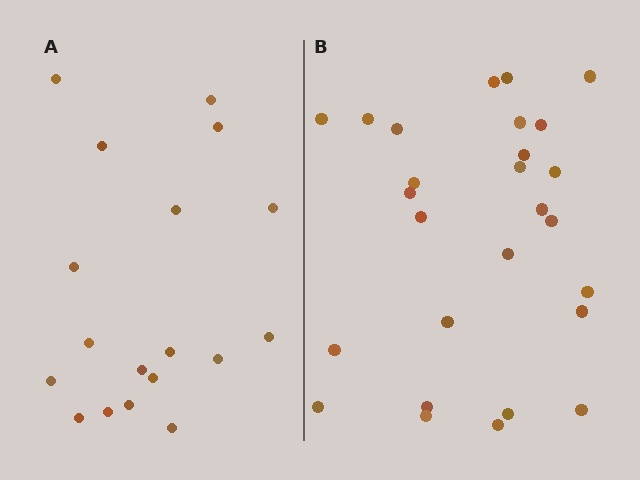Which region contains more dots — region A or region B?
Region B (the right region) has more dots.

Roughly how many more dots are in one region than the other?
Region B has roughly 8 or so more dots than region A.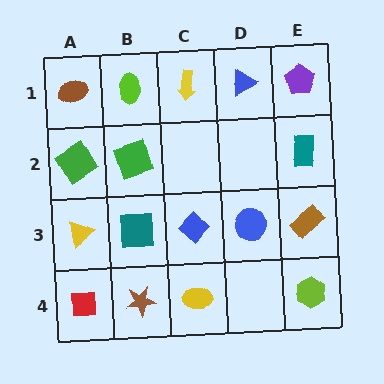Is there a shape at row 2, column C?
No, that cell is empty.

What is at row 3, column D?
A blue circle.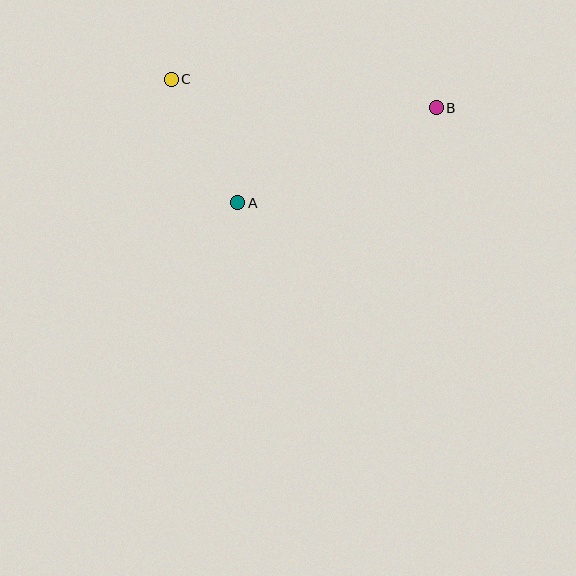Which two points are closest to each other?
Points A and C are closest to each other.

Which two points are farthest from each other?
Points B and C are farthest from each other.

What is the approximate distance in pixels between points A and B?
The distance between A and B is approximately 220 pixels.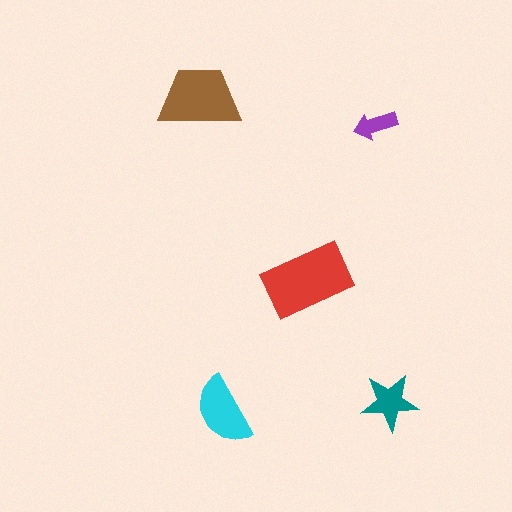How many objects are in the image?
There are 5 objects in the image.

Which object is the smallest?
The purple arrow.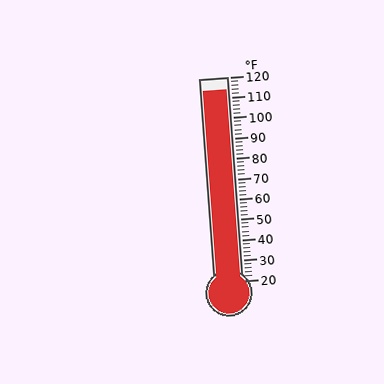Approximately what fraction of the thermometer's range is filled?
The thermometer is filled to approximately 95% of its range.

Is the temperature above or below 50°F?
The temperature is above 50°F.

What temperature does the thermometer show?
The thermometer shows approximately 114°F.